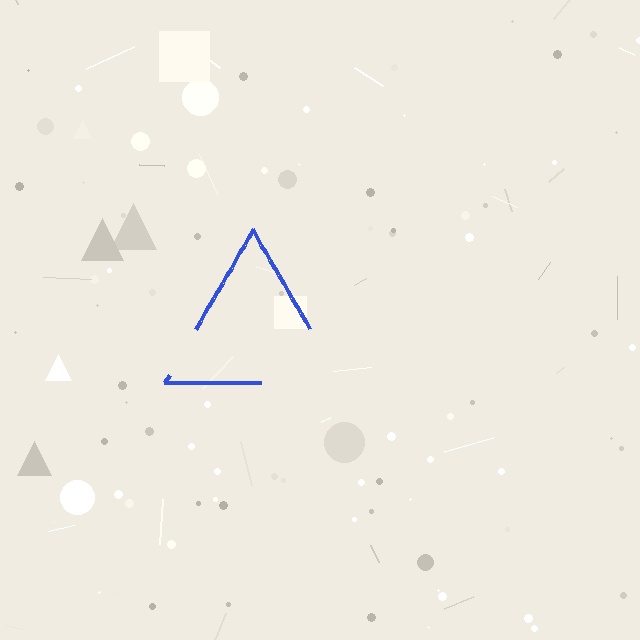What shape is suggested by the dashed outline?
The dashed outline suggests a triangle.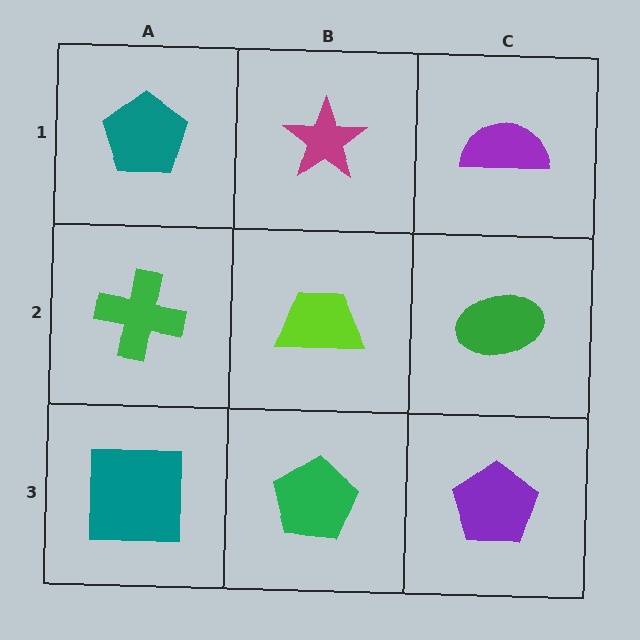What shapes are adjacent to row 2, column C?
A purple semicircle (row 1, column C), a purple pentagon (row 3, column C), a lime trapezoid (row 2, column B).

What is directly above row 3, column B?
A lime trapezoid.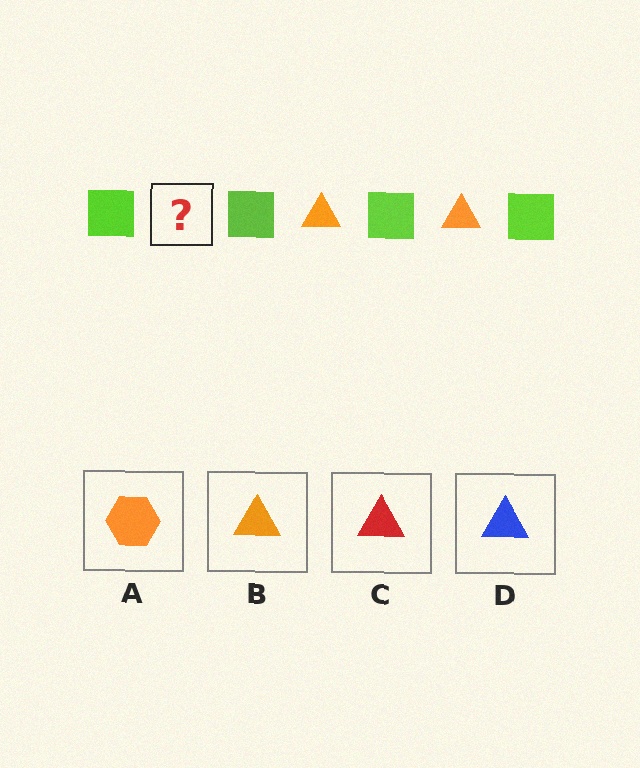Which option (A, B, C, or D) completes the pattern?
B.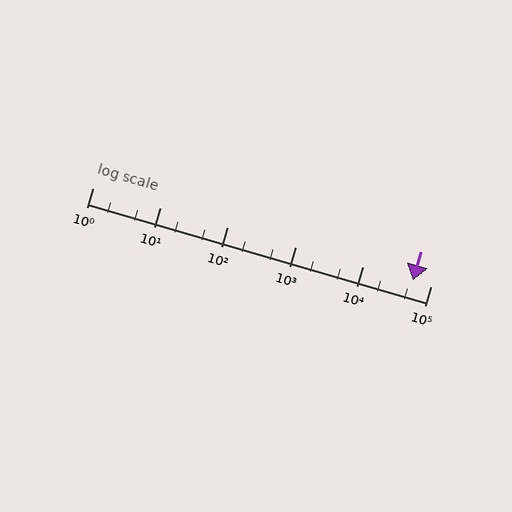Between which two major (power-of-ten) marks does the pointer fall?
The pointer is between 10000 and 100000.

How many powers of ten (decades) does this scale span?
The scale spans 5 decades, from 1 to 100000.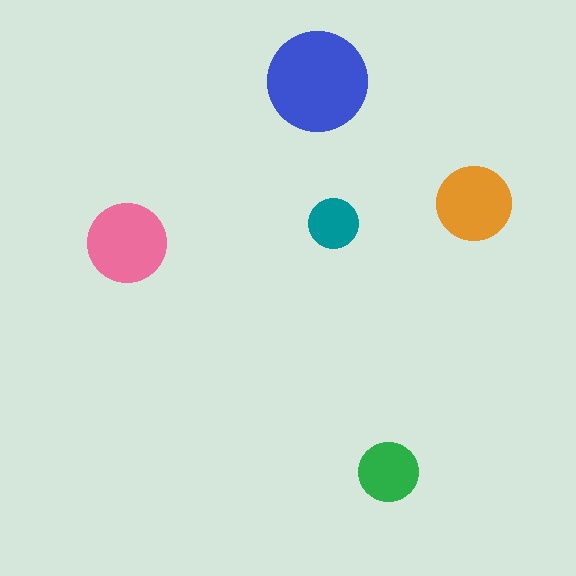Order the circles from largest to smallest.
the blue one, the pink one, the orange one, the green one, the teal one.